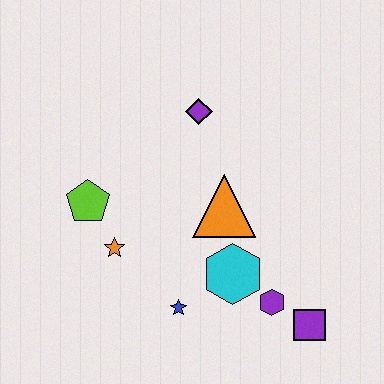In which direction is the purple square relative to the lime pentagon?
The purple square is to the right of the lime pentagon.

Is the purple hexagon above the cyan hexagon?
No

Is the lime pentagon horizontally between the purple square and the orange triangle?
No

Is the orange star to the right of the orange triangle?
No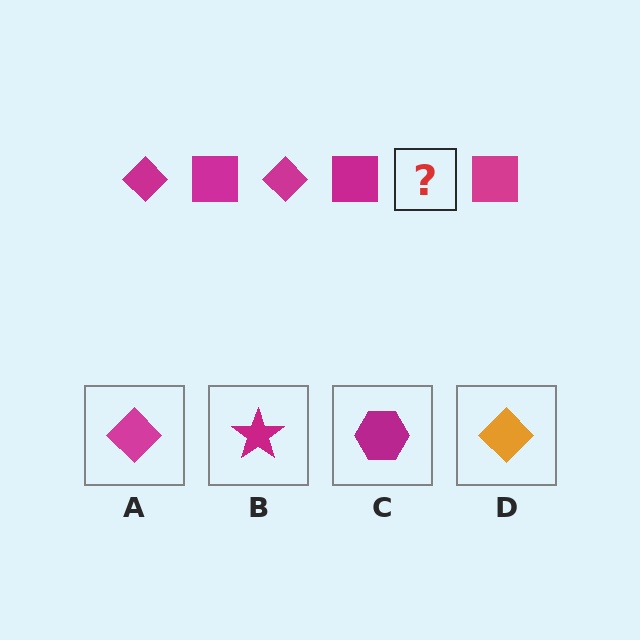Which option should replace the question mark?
Option A.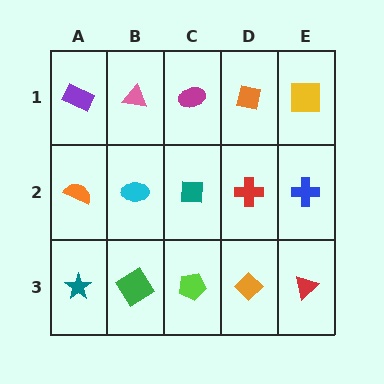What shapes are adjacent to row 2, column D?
An orange square (row 1, column D), an orange diamond (row 3, column D), a teal square (row 2, column C), a blue cross (row 2, column E).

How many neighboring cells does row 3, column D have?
3.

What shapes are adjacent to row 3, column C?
A teal square (row 2, column C), a green diamond (row 3, column B), an orange diamond (row 3, column D).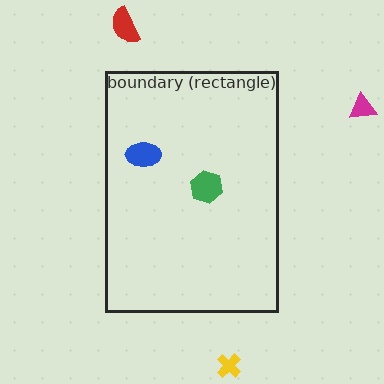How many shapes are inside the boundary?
2 inside, 3 outside.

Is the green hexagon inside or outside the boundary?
Inside.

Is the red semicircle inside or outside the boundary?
Outside.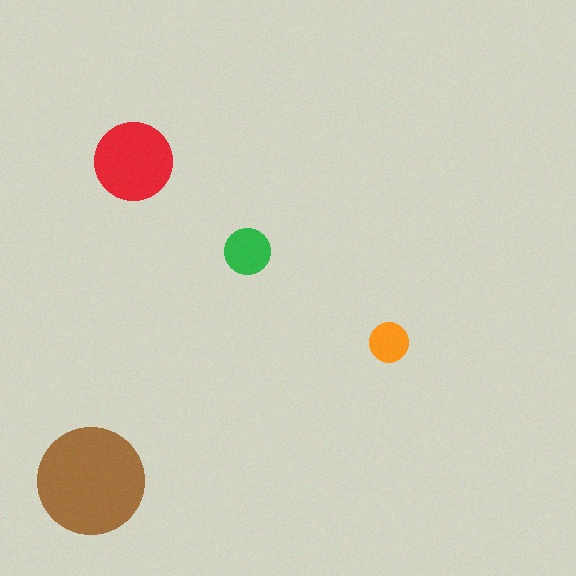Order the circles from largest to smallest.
the brown one, the red one, the green one, the orange one.